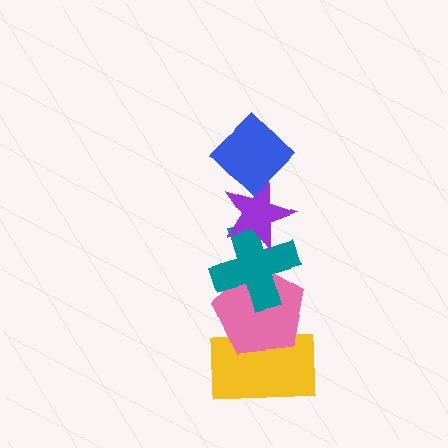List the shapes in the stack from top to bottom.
From top to bottom: the blue diamond, the purple star, the teal cross, the pink pentagon, the yellow rectangle.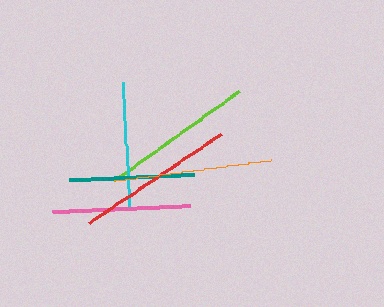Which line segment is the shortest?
The teal line is the shortest at approximately 124 pixels.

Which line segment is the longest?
The red line is the longest at approximately 159 pixels.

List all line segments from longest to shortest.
From longest to shortest: red, orange, lime, pink, cyan, teal.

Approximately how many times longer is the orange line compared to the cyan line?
The orange line is approximately 1.2 times the length of the cyan line.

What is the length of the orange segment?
The orange segment is approximately 158 pixels long.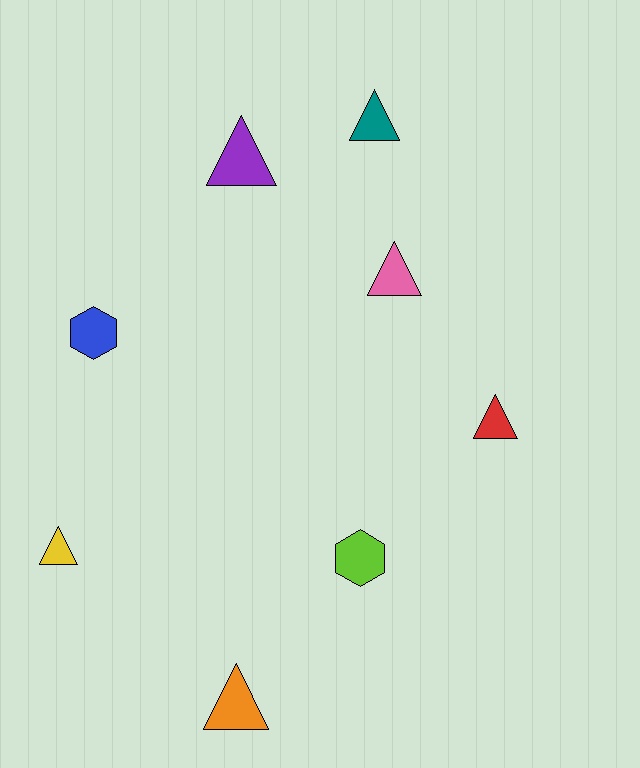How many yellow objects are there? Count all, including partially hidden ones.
There is 1 yellow object.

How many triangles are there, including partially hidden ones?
There are 6 triangles.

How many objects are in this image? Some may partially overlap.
There are 8 objects.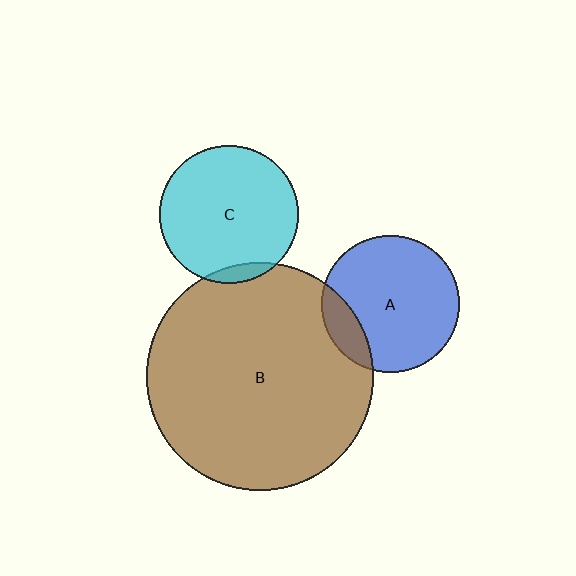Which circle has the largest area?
Circle B (brown).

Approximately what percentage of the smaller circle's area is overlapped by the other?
Approximately 5%.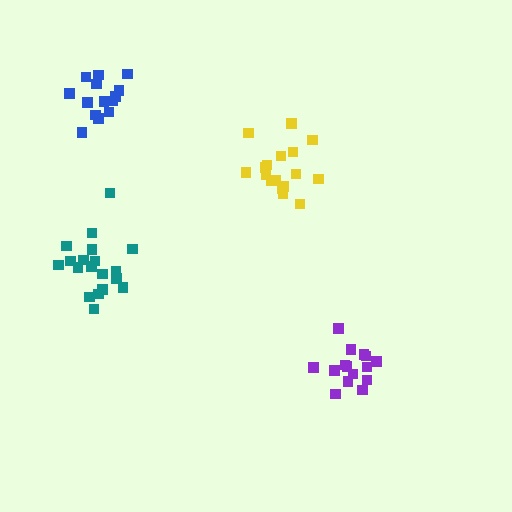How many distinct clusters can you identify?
There are 4 distinct clusters.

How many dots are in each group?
Group 1: 15 dots, Group 2: 17 dots, Group 3: 14 dots, Group 4: 20 dots (66 total).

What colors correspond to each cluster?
The clusters are colored: purple, yellow, blue, teal.